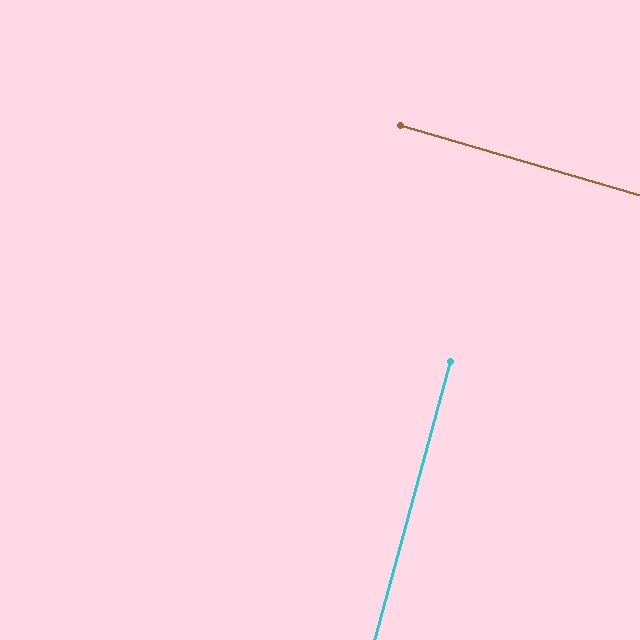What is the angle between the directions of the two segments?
Approximately 89 degrees.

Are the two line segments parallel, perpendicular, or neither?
Perpendicular — they meet at approximately 89°.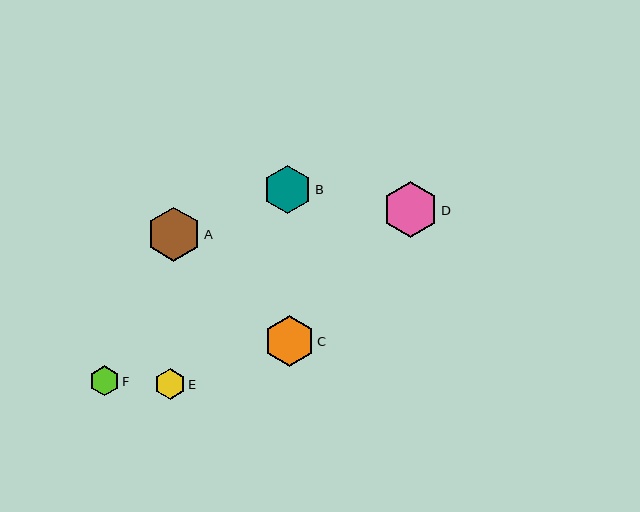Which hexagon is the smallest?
Hexagon F is the smallest with a size of approximately 30 pixels.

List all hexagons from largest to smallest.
From largest to smallest: D, A, C, B, E, F.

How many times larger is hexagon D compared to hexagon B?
Hexagon D is approximately 1.1 times the size of hexagon B.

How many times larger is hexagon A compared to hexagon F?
Hexagon A is approximately 1.8 times the size of hexagon F.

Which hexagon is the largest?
Hexagon D is the largest with a size of approximately 56 pixels.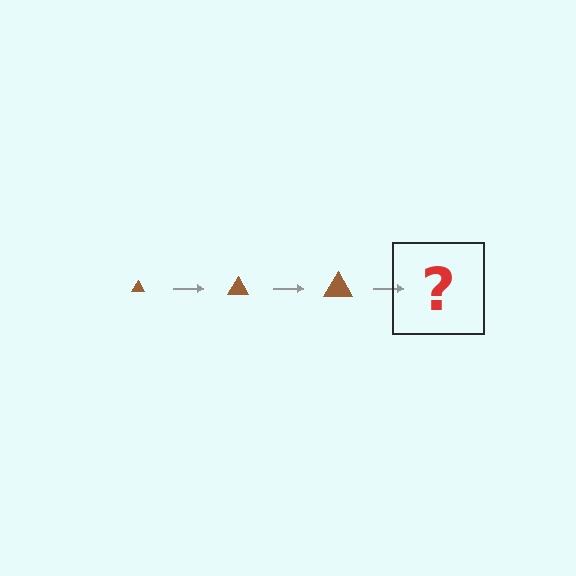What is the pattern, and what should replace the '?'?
The pattern is that the triangle gets progressively larger each step. The '?' should be a brown triangle, larger than the previous one.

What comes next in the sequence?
The next element should be a brown triangle, larger than the previous one.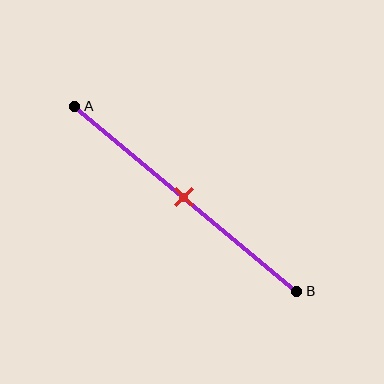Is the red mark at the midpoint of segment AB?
Yes, the mark is approximately at the midpoint.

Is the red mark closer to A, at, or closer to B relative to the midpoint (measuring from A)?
The red mark is approximately at the midpoint of segment AB.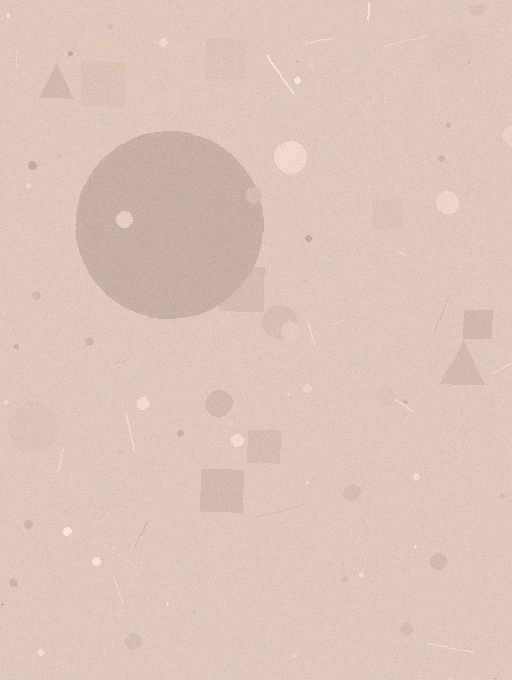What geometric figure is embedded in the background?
A circle is embedded in the background.